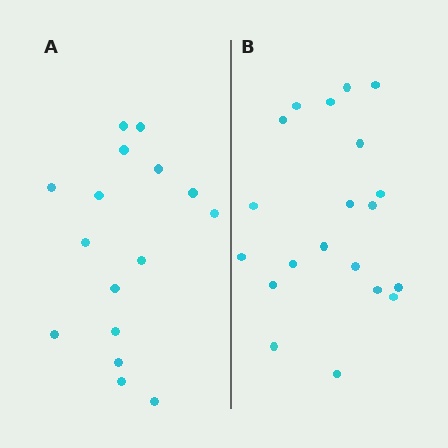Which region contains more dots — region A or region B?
Region B (the right region) has more dots.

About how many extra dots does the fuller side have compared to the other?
Region B has about 4 more dots than region A.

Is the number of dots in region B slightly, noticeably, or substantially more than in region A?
Region B has noticeably more, but not dramatically so. The ratio is roughly 1.2 to 1.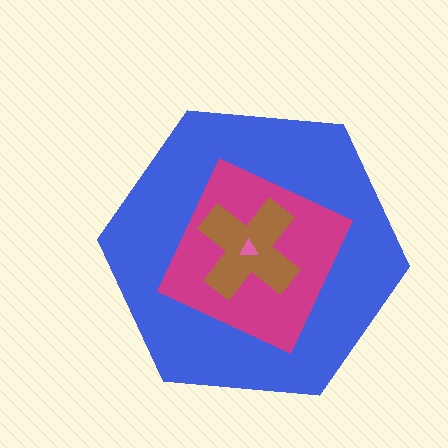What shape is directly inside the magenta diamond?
The brown cross.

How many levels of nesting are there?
4.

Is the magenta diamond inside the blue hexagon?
Yes.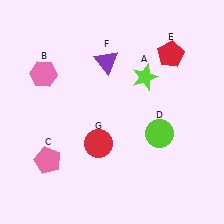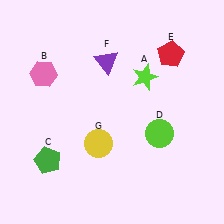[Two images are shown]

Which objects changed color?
C changed from pink to green. G changed from red to yellow.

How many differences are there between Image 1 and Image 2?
There are 2 differences between the two images.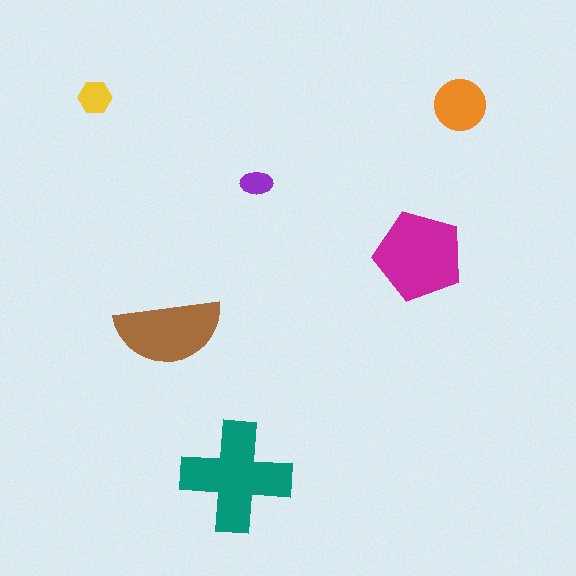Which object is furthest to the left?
The yellow hexagon is leftmost.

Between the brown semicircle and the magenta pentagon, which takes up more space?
The magenta pentagon.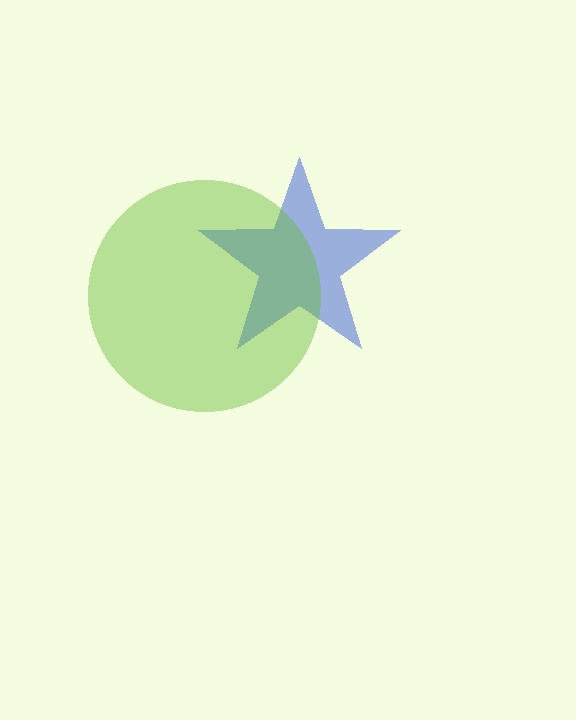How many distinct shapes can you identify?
There are 2 distinct shapes: a blue star, a lime circle.